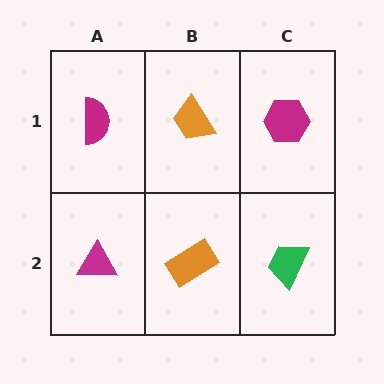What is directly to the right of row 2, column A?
An orange rectangle.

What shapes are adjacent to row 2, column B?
An orange trapezoid (row 1, column B), a magenta triangle (row 2, column A), a green trapezoid (row 2, column C).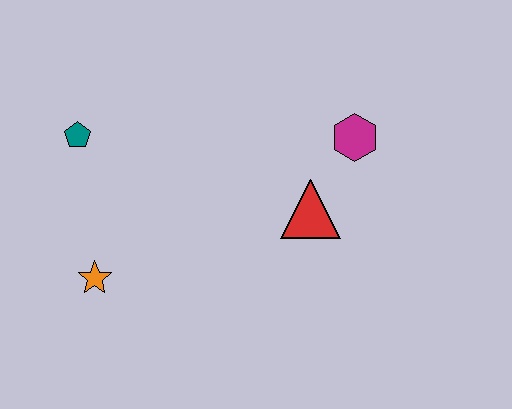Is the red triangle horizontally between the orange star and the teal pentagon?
No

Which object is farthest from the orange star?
The magenta hexagon is farthest from the orange star.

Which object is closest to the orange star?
The teal pentagon is closest to the orange star.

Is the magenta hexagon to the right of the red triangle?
Yes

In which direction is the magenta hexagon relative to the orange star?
The magenta hexagon is to the right of the orange star.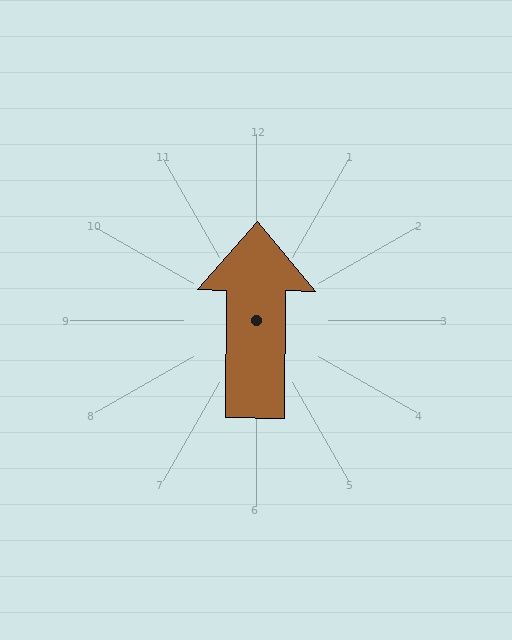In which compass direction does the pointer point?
North.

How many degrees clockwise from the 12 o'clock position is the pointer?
Approximately 1 degrees.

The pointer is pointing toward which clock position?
Roughly 12 o'clock.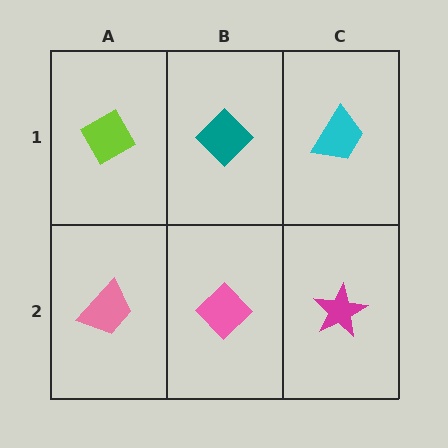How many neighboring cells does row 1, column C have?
2.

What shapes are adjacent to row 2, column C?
A cyan trapezoid (row 1, column C), a pink diamond (row 2, column B).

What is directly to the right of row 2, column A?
A pink diamond.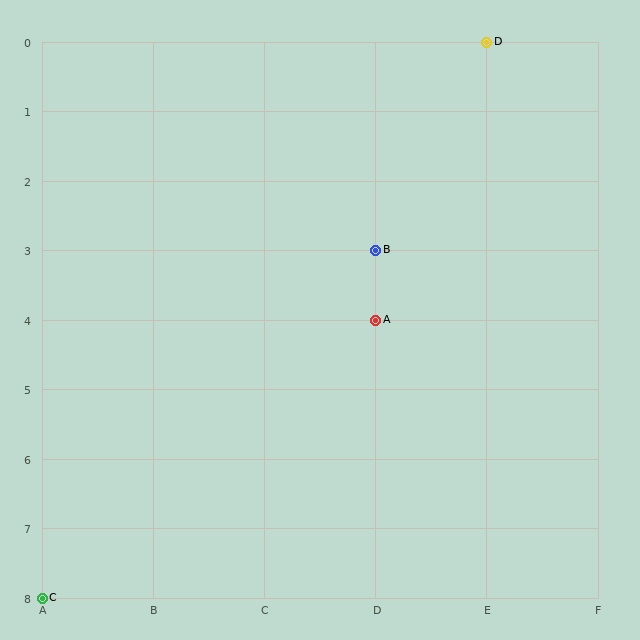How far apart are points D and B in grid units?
Points D and B are 1 column and 3 rows apart (about 3.2 grid units diagonally).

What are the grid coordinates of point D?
Point D is at grid coordinates (E, 0).